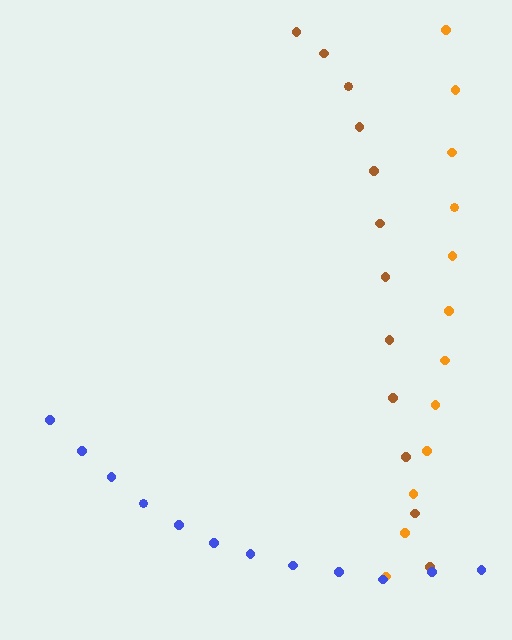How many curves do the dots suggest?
There are 3 distinct paths.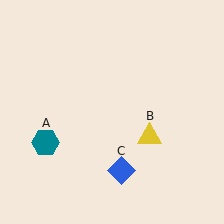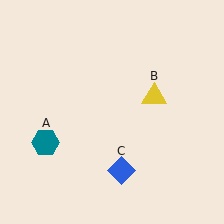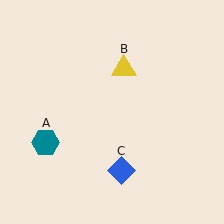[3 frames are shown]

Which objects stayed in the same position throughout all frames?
Teal hexagon (object A) and blue diamond (object C) remained stationary.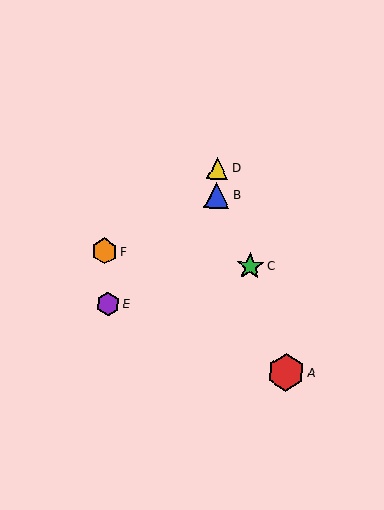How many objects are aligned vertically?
2 objects (B, D) are aligned vertically.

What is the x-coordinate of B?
Object B is at x≈217.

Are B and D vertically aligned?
Yes, both are at x≈217.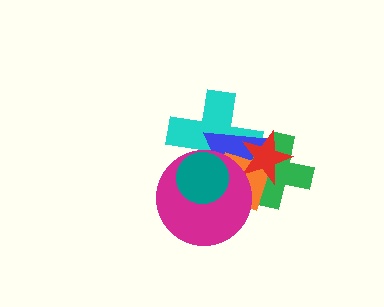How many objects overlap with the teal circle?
4 objects overlap with the teal circle.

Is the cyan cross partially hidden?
Yes, it is partially covered by another shape.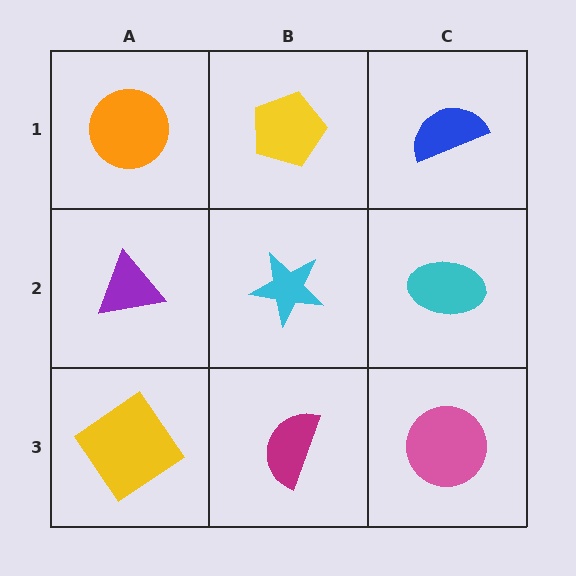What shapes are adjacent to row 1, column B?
A cyan star (row 2, column B), an orange circle (row 1, column A), a blue semicircle (row 1, column C).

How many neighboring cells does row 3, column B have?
3.